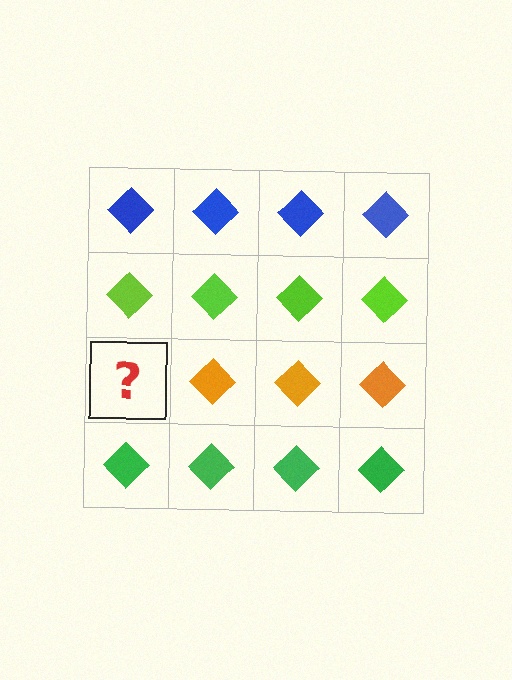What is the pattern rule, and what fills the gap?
The rule is that each row has a consistent color. The gap should be filled with an orange diamond.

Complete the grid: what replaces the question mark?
The question mark should be replaced with an orange diamond.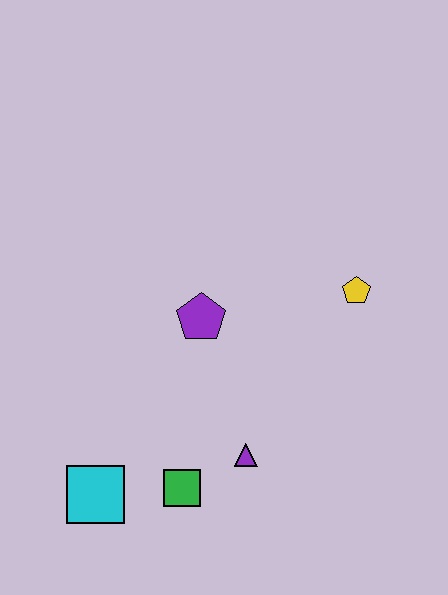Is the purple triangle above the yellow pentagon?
No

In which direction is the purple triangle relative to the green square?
The purple triangle is to the right of the green square.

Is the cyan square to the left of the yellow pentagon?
Yes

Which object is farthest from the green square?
The yellow pentagon is farthest from the green square.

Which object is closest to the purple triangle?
The green square is closest to the purple triangle.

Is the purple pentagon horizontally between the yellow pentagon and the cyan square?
Yes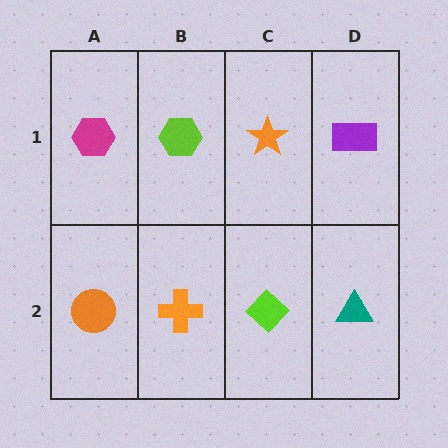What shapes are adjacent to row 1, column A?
An orange circle (row 2, column A), a lime hexagon (row 1, column B).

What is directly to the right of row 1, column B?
An orange star.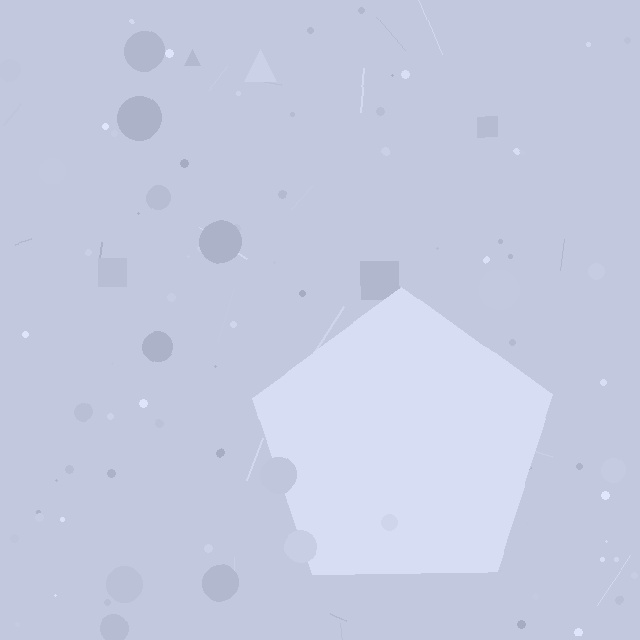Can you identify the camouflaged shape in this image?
The camouflaged shape is a pentagon.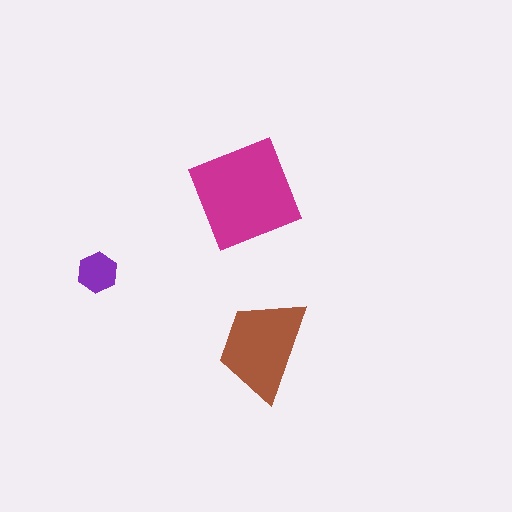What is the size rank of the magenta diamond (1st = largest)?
1st.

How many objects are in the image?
There are 3 objects in the image.